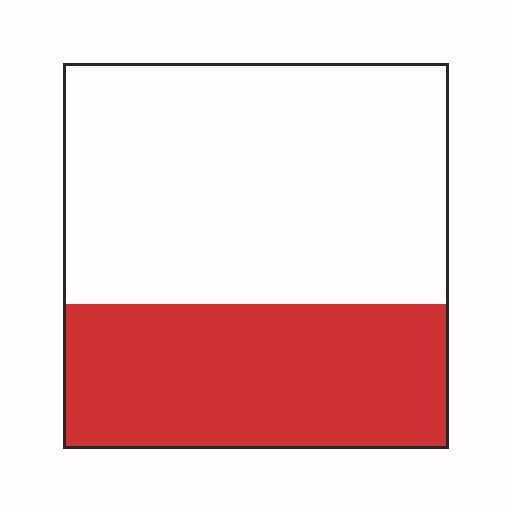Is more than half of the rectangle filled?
No.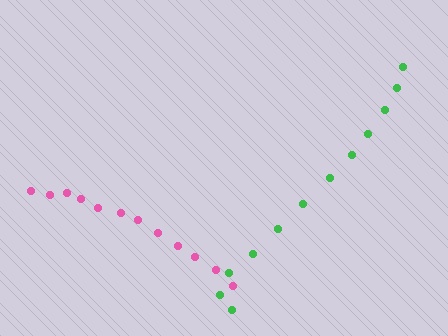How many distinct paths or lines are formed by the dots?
There are 2 distinct paths.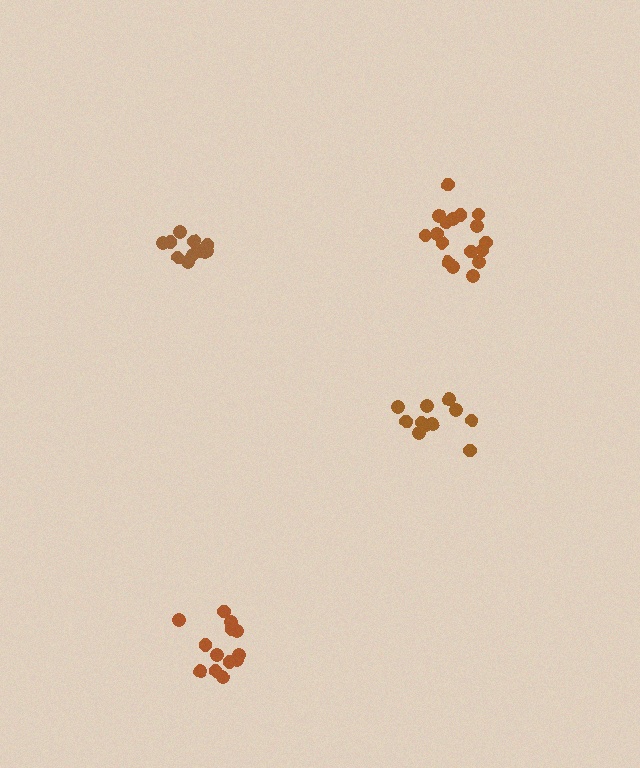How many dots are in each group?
Group 1: 13 dots, Group 2: 17 dots, Group 3: 11 dots, Group 4: 11 dots (52 total).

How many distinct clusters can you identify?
There are 4 distinct clusters.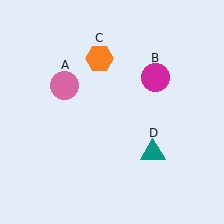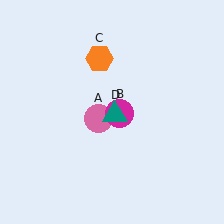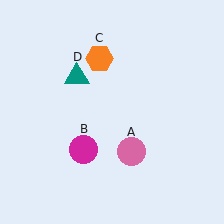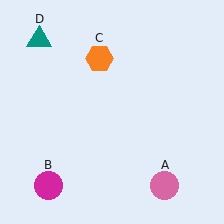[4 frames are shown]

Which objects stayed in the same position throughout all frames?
Orange hexagon (object C) remained stationary.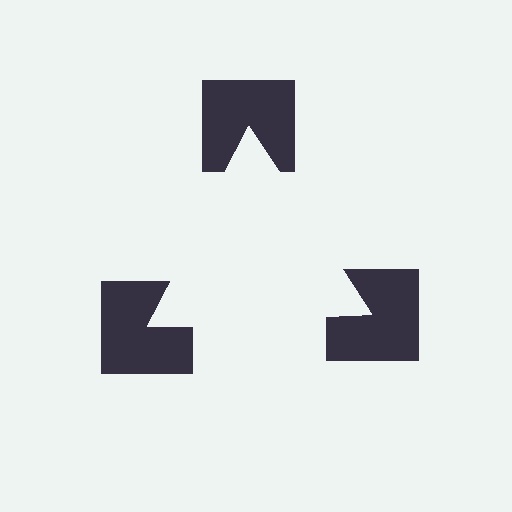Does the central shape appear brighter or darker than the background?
It typically appears slightly brighter than the background, even though no actual brightness change is drawn.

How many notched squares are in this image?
There are 3 — one at each vertex of the illusory triangle.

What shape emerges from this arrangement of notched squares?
An illusory triangle — its edges are inferred from the aligned wedge cuts in the notched squares, not physically drawn.